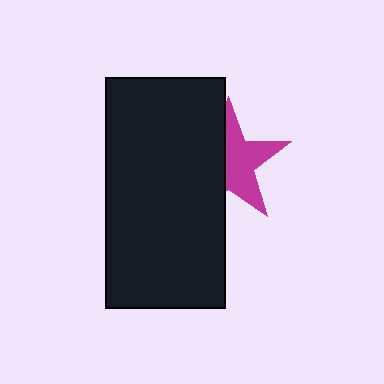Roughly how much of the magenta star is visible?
About half of it is visible (roughly 55%).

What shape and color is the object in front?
The object in front is a black rectangle.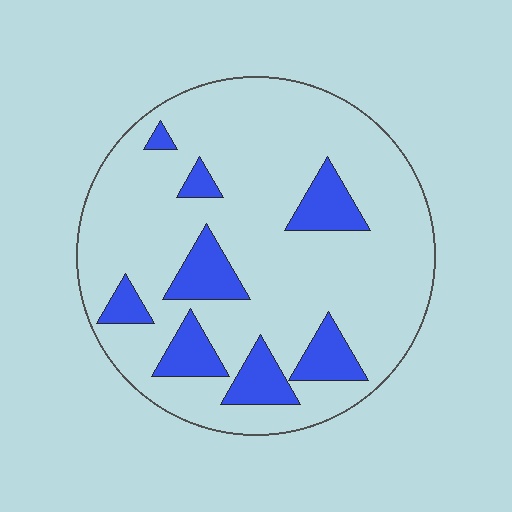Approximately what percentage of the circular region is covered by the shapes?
Approximately 20%.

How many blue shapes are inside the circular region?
8.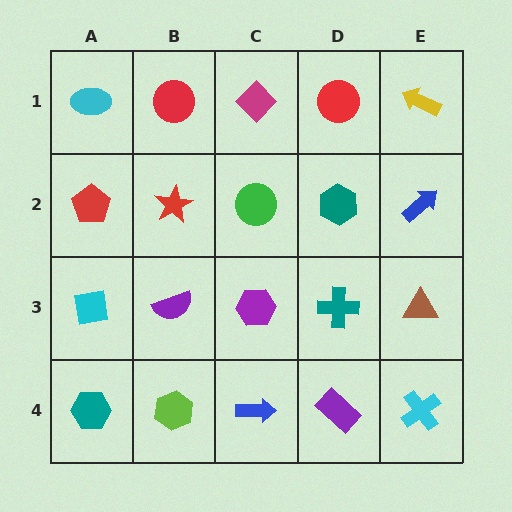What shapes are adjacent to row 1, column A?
A red pentagon (row 2, column A), a red circle (row 1, column B).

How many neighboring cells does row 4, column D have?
3.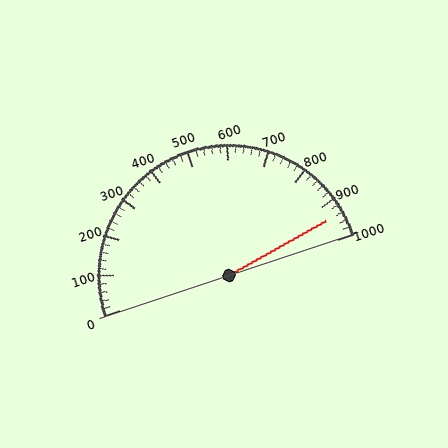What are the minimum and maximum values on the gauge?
The gauge ranges from 0 to 1000.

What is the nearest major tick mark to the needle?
The nearest major tick mark is 900.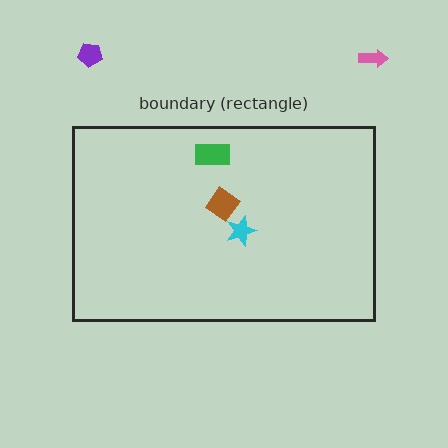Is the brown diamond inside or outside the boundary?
Inside.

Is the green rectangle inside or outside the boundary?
Inside.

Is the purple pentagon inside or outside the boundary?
Outside.